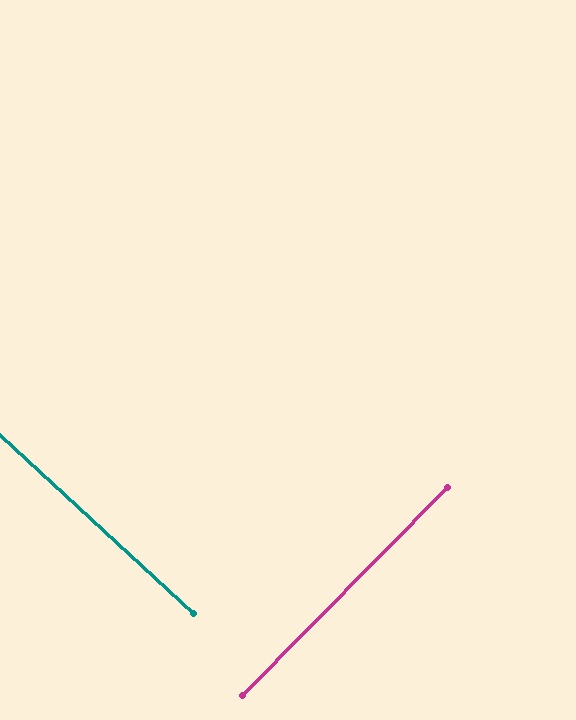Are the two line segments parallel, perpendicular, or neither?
Perpendicular — they meet at approximately 88°.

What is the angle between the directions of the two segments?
Approximately 88 degrees.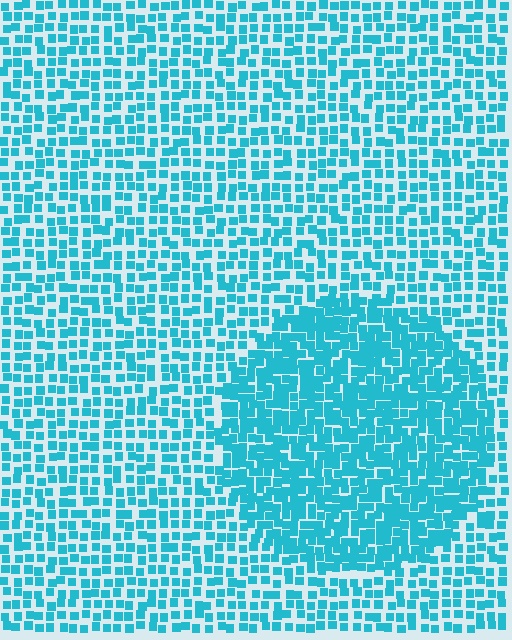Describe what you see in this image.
The image contains small cyan elements arranged at two different densities. A circle-shaped region is visible where the elements are more densely packed than the surrounding area.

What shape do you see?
I see a circle.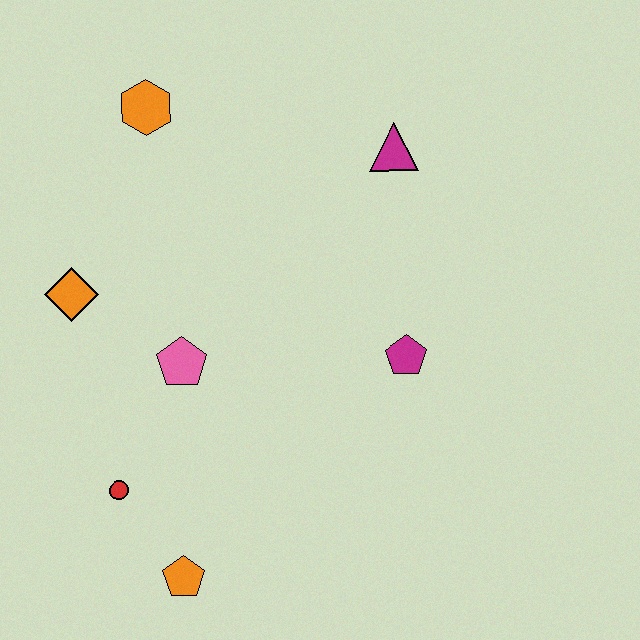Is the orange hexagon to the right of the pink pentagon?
No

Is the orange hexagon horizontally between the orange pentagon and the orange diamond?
Yes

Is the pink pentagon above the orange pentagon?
Yes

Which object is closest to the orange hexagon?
The orange diamond is closest to the orange hexagon.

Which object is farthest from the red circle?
The magenta triangle is farthest from the red circle.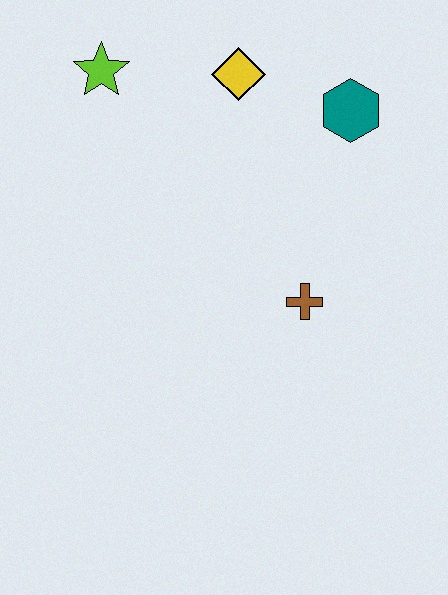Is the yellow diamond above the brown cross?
Yes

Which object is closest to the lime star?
The yellow diamond is closest to the lime star.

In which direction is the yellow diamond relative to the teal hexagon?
The yellow diamond is to the left of the teal hexagon.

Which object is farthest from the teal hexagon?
The lime star is farthest from the teal hexagon.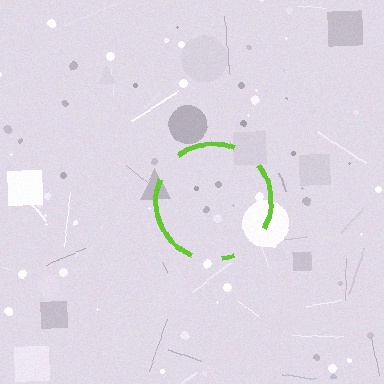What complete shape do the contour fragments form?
The contour fragments form a circle.